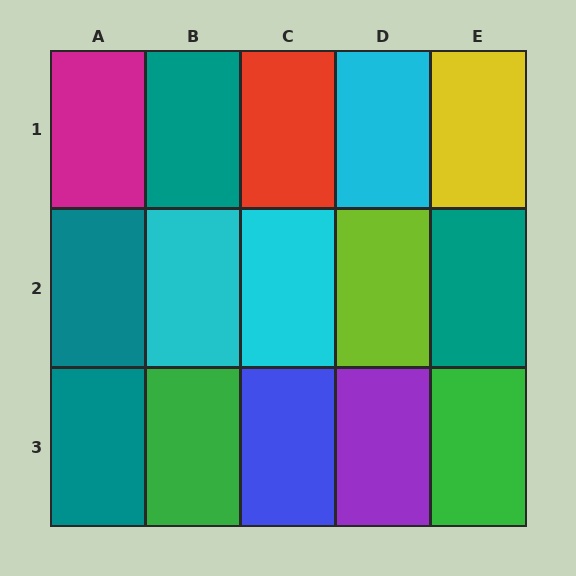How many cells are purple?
1 cell is purple.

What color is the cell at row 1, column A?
Magenta.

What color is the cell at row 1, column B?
Teal.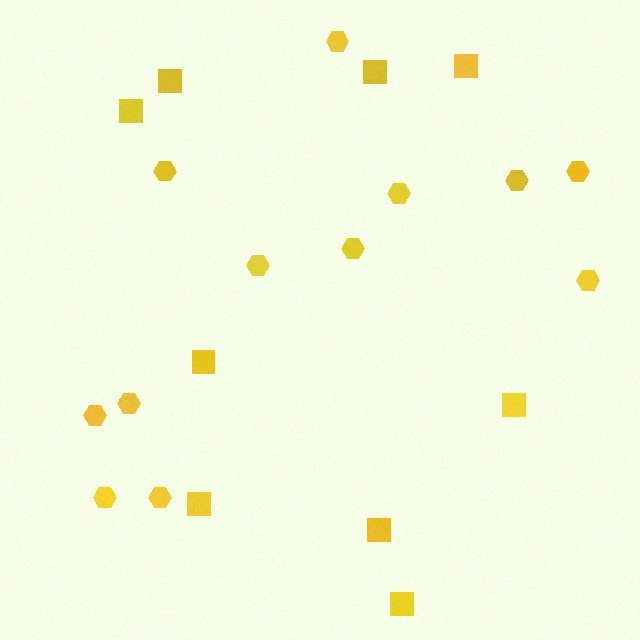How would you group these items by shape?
There are 2 groups: one group of hexagons (12) and one group of squares (9).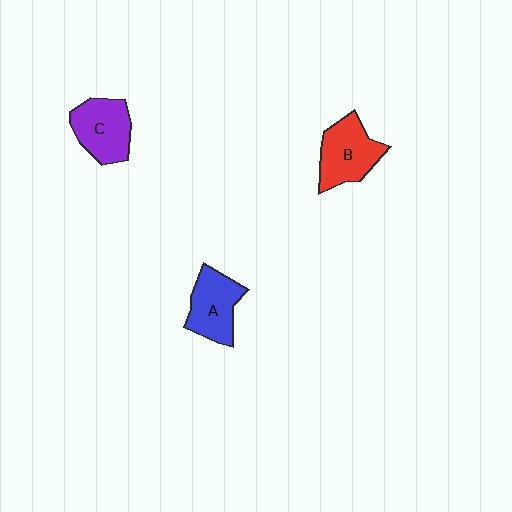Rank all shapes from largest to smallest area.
From largest to smallest: B (red), C (purple), A (blue).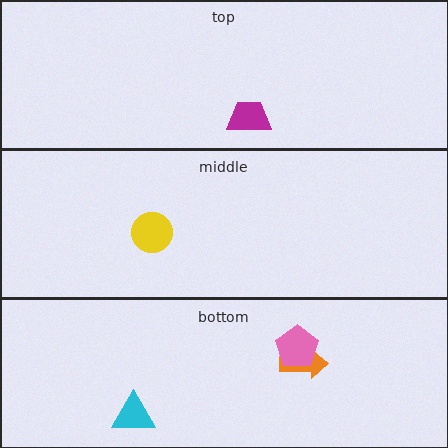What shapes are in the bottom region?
The orange arrow, the pink pentagon, the cyan triangle.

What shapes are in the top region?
The magenta trapezoid.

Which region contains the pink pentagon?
The bottom region.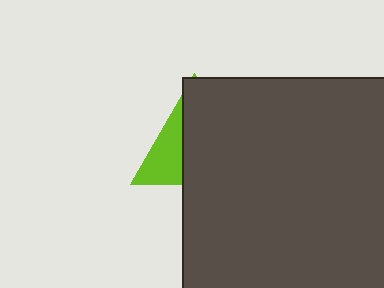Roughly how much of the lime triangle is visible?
A small part of it is visible (roughly 32%).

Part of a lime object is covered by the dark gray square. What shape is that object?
It is a triangle.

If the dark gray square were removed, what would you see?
You would see the complete lime triangle.